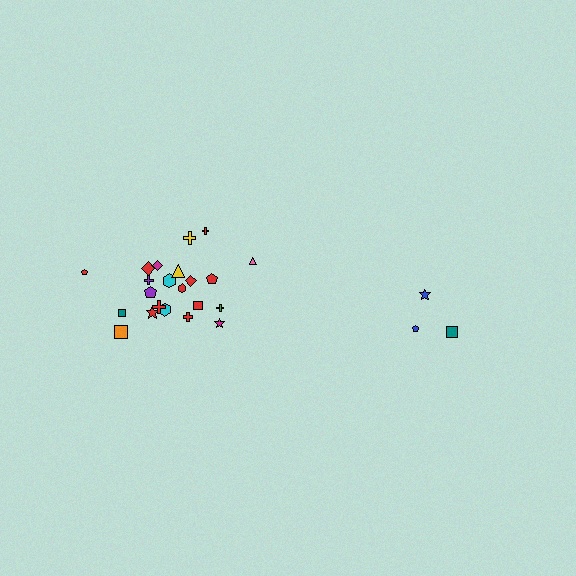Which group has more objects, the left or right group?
The left group.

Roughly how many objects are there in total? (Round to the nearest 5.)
Roughly 25 objects in total.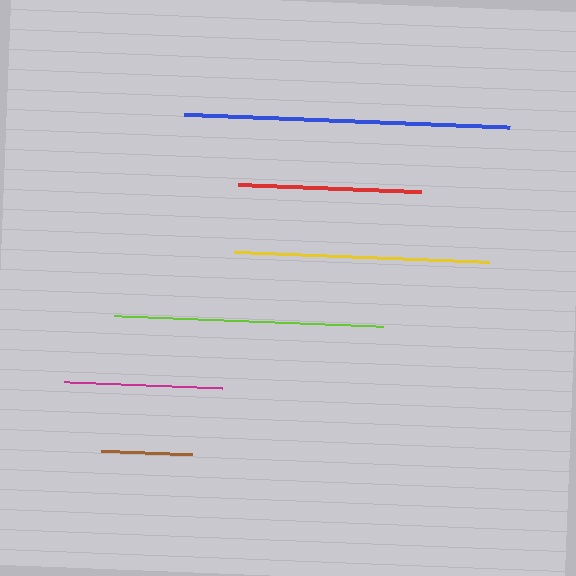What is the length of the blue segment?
The blue segment is approximately 325 pixels long.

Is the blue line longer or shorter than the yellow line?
The blue line is longer than the yellow line.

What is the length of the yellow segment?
The yellow segment is approximately 255 pixels long.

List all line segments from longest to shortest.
From longest to shortest: blue, lime, yellow, red, magenta, brown.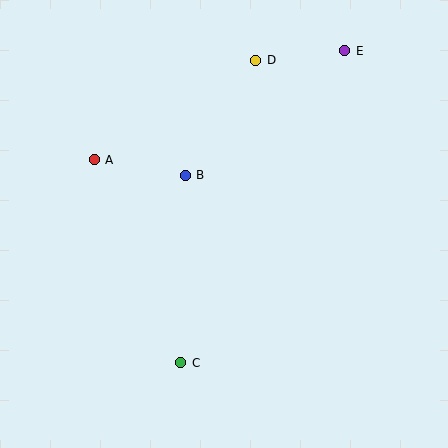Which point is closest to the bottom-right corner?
Point C is closest to the bottom-right corner.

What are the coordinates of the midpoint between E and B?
The midpoint between E and B is at (265, 113).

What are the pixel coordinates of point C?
Point C is at (181, 363).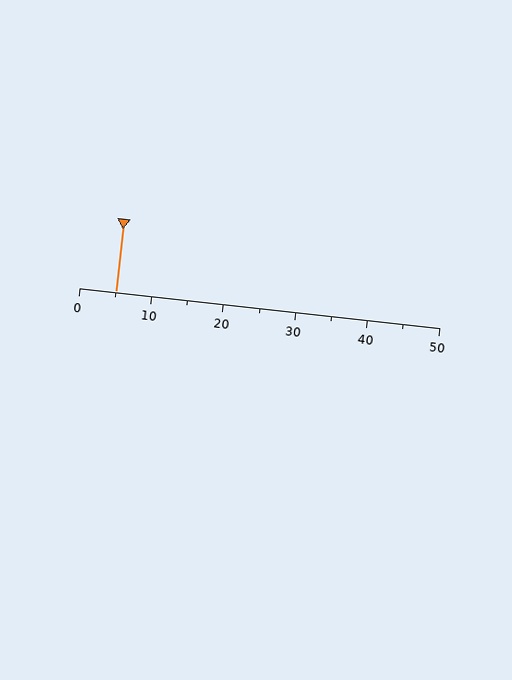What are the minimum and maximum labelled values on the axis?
The axis runs from 0 to 50.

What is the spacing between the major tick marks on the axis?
The major ticks are spaced 10 apart.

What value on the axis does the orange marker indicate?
The marker indicates approximately 5.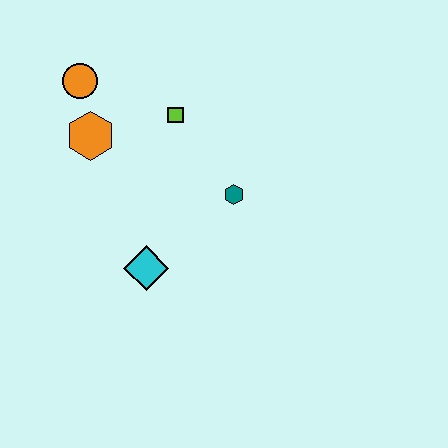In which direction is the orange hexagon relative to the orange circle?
The orange hexagon is below the orange circle.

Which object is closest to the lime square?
The orange hexagon is closest to the lime square.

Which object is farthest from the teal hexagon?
The orange circle is farthest from the teal hexagon.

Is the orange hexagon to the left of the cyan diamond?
Yes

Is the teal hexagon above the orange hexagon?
No